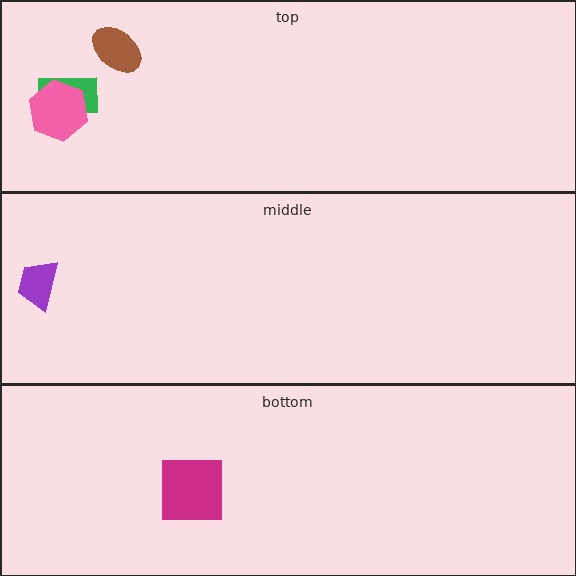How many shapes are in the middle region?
1.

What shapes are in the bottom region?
The magenta square.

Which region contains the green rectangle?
The top region.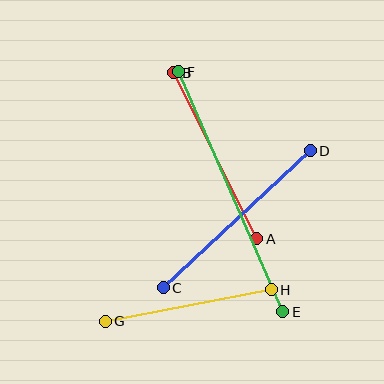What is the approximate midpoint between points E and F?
The midpoint is at approximately (230, 192) pixels.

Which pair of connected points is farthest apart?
Points E and F are farthest apart.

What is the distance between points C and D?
The distance is approximately 201 pixels.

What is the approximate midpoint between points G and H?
The midpoint is at approximately (188, 305) pixels.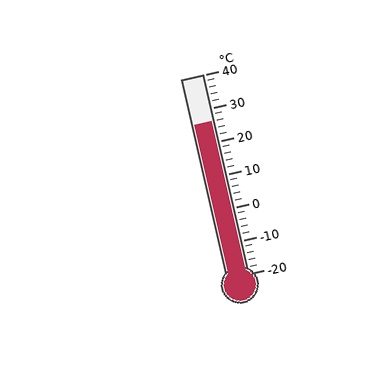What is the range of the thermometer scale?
The thermometer scale ranges from -20°C to 40°C.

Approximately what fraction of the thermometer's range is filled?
The thermometer is filled to approximately 75% of its range.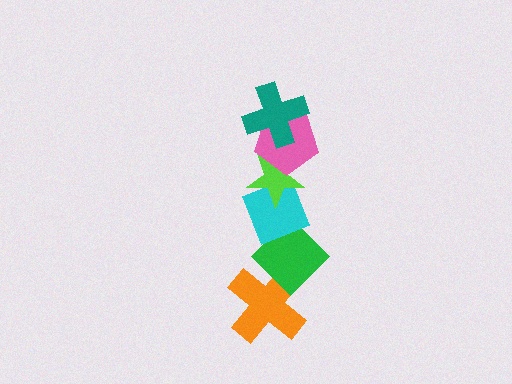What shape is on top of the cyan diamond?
The lime star is on top of the cyan diamond.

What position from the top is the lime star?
The lime star is 3rd from the top.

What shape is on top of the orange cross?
The green diamond is on top of the orange cross.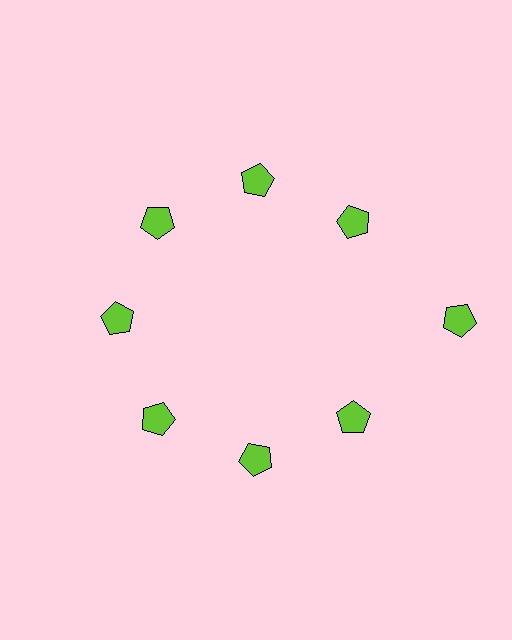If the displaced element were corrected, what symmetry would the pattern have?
It would have 8-fold rotational symmetry — the pattern would map onto itself every 45 degrees.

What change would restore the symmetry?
The symmetry would be restored by moving it inward, back onto the ring so that all 8 pentagons sit at equal angles and equal distance from the center.